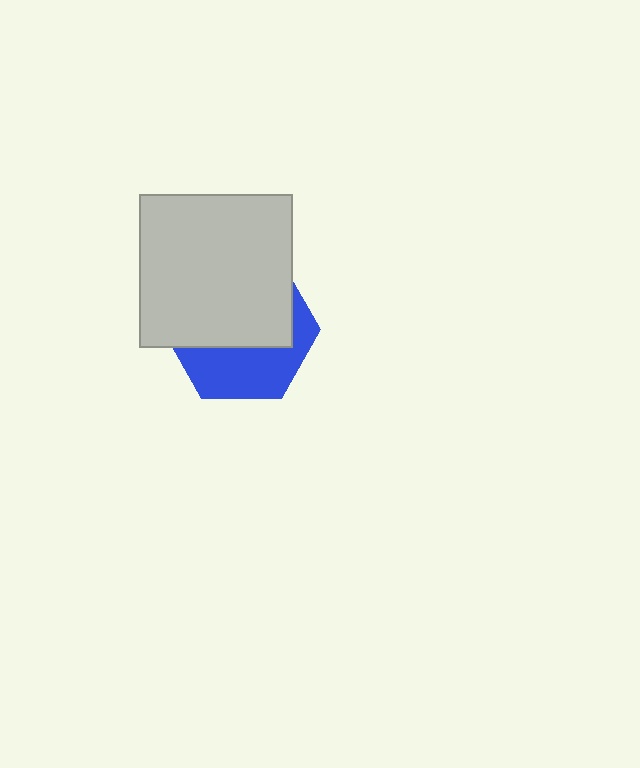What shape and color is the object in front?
The object in front is a light gray square.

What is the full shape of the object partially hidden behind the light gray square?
The partially hidden object is a blue hexagon.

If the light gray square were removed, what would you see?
You would see the complete blue hexagon.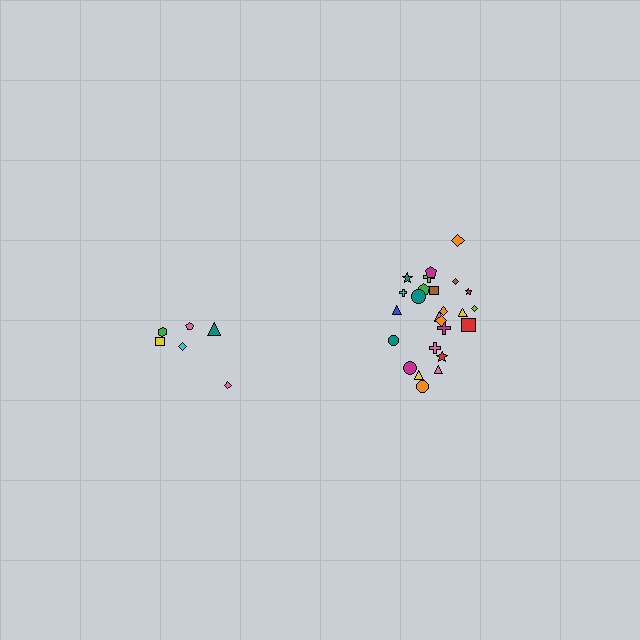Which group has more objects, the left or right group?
The right group.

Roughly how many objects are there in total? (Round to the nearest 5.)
Roughly 30 objects in total.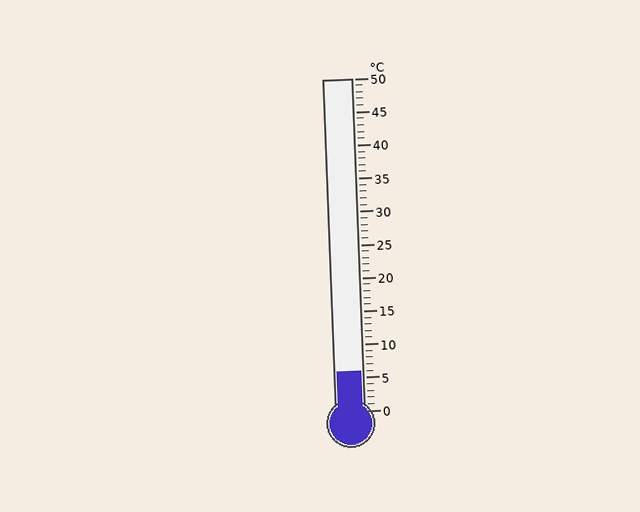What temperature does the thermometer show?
The thermometer shows approximately 6°C.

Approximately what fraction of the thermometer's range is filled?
The thermometer is filled to approximately 10% of its range.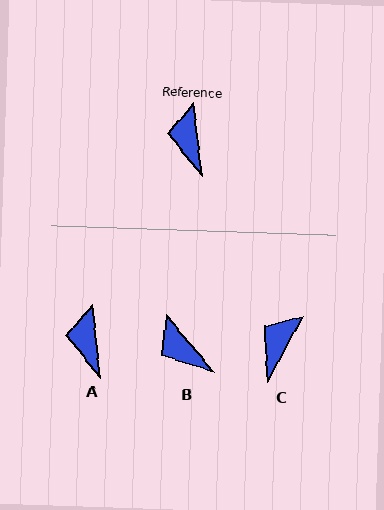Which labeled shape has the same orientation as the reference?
A.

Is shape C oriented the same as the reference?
No, it is off by about 35 degrees.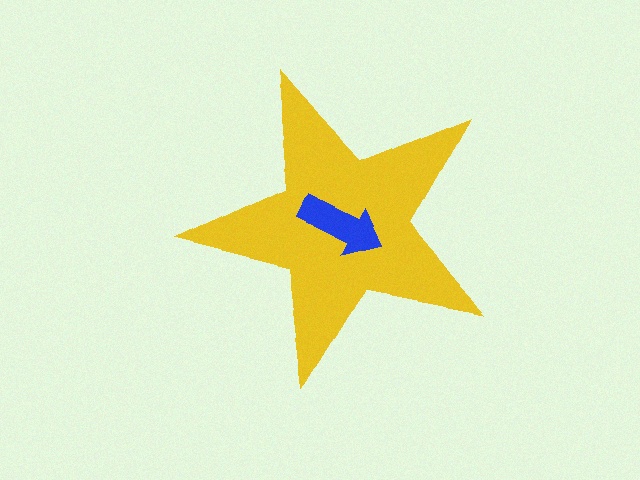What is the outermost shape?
The yellow star.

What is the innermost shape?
The blue arrow.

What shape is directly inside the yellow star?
The blue arrow.